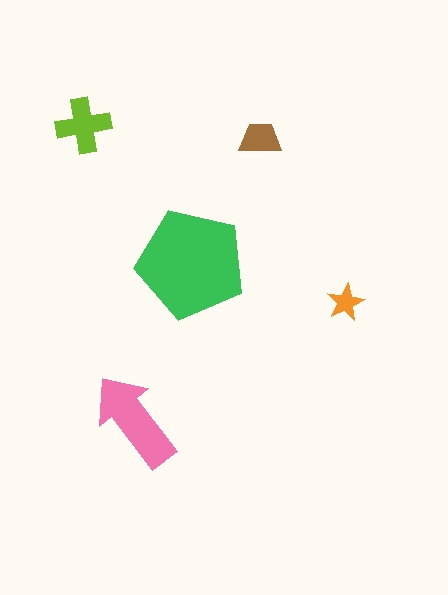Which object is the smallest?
The orange star.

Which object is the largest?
The green pentagon.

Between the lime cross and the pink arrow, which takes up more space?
The pink arrow.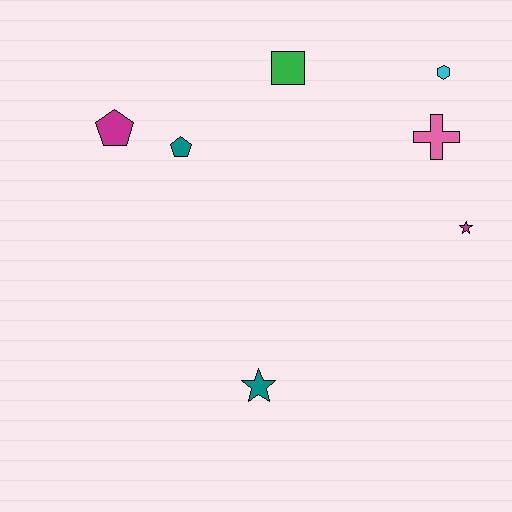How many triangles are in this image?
There are no triangles.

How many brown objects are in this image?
There are no brown objects.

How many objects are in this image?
There are 7 objects.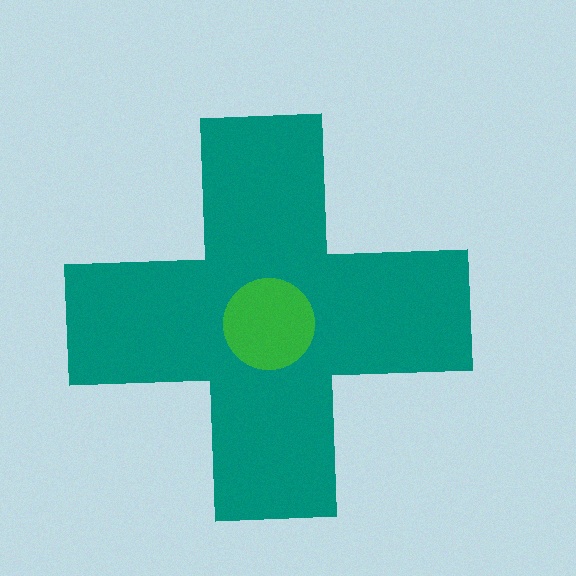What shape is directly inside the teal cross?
The green circle.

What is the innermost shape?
The green circle.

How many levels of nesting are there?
2.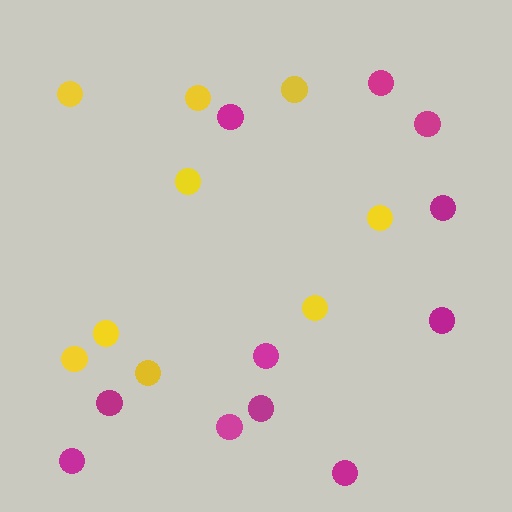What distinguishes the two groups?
There are 2 groups: one group of yellow circles (9) and one group of magenta circles (11).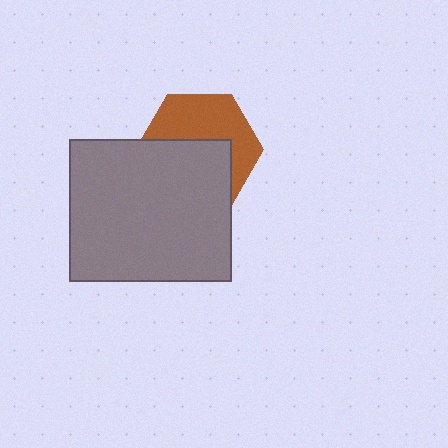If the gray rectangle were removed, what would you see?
You would see the complete brown hexagon.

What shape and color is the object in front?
The object in front is a gray rectangle.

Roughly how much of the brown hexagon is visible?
About half of it is visible (roughly 50%).